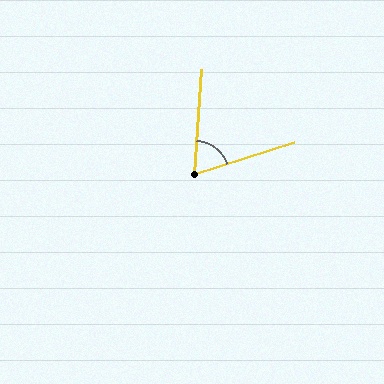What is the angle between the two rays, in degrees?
Approximately 68 degrees.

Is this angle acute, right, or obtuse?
It is acute.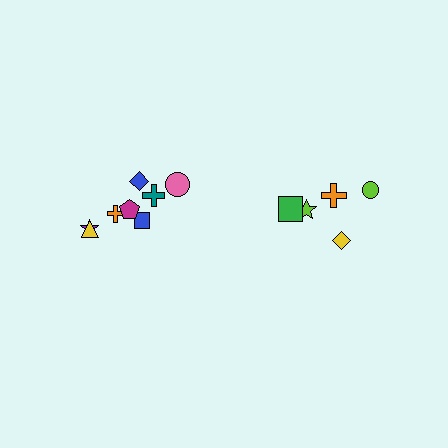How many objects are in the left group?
There are 8 objects.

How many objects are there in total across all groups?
There are 13 objects.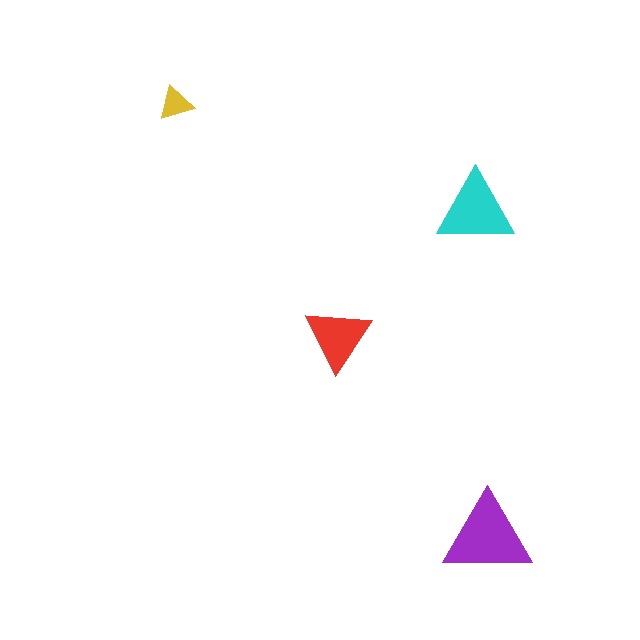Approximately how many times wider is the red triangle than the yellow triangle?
About 2 times wider.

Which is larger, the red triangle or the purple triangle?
The purple one.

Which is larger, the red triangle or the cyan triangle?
The cyan one.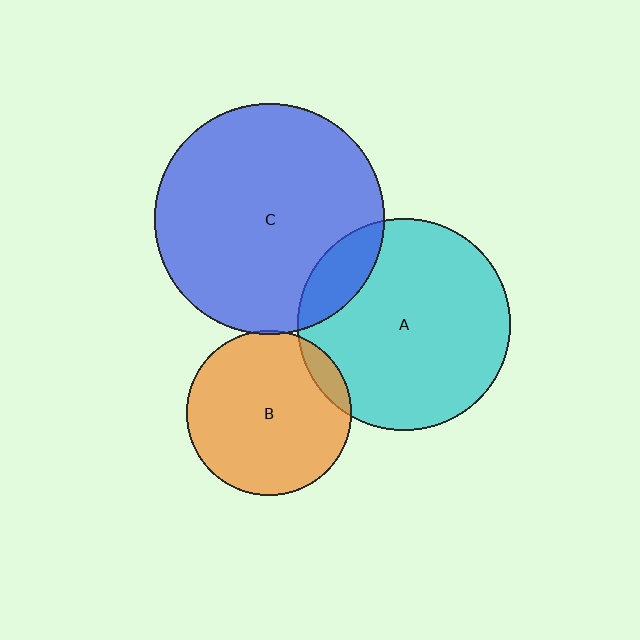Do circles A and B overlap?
Yes.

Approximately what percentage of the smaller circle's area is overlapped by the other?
Approximately 10%.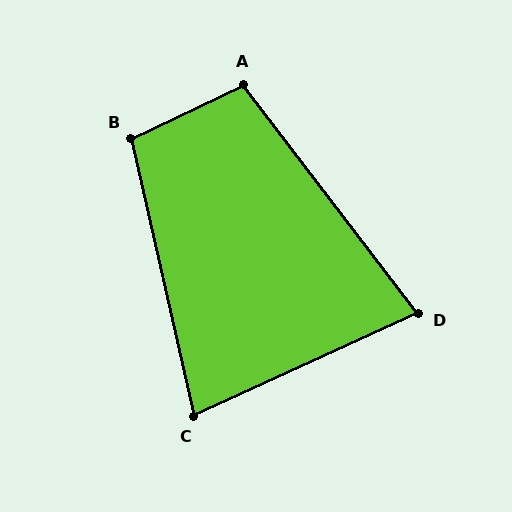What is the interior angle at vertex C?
Approximately 78 degrees (acute).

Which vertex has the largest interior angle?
B, at approximately 103 degrees.